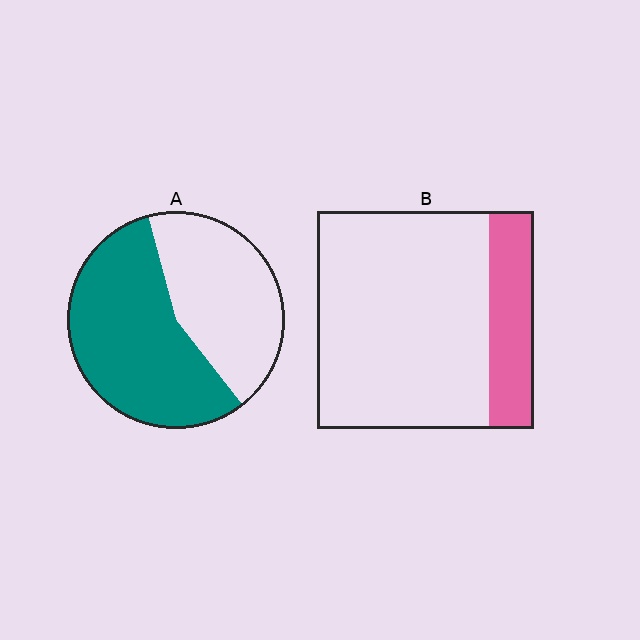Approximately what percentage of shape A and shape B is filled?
A is approximately 55% and B is approximately 20%.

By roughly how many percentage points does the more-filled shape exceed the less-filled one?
By roughly 35 percentage points (A over B).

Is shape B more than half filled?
No.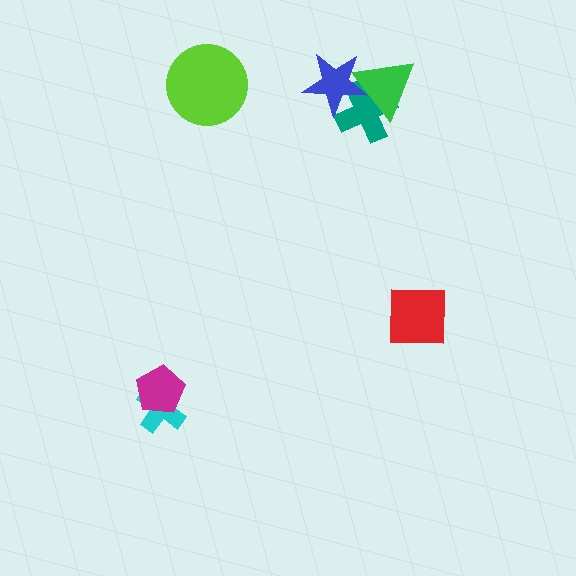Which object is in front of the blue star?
The green triangle is in front of the blue star.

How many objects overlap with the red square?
0 objects overlap with the red square.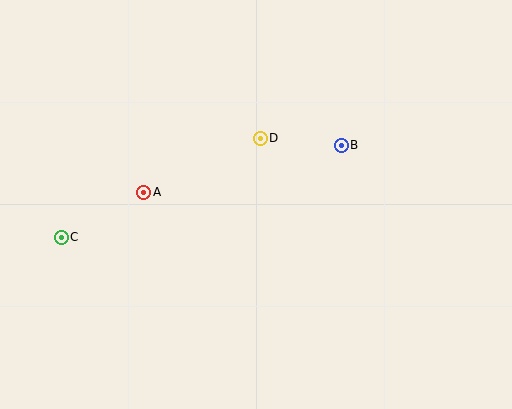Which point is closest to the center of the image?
Point D at (260, 138) is closest to the center.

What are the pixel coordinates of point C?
Point C is at (61, 237).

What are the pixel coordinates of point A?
Point A is at (144, 192).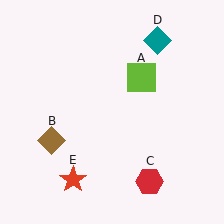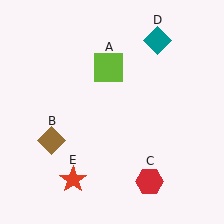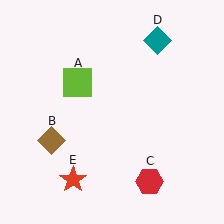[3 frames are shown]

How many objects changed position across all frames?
1 object changed position: lime square (object A).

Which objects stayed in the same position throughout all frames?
Brown diamond (object B) and red hexagon (object C) and teal diamond (object D) and red star (object E) remained stationary.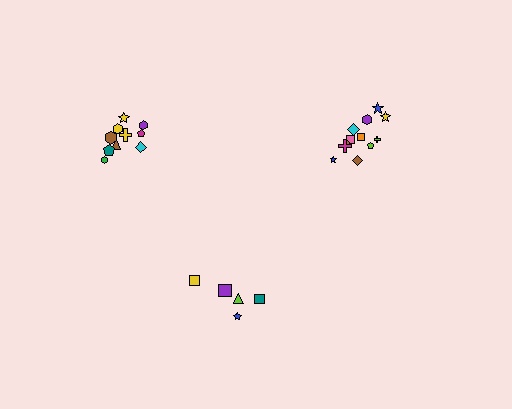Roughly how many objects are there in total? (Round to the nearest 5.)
Roughly 25 objects in total.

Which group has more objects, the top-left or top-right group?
The top-right group.